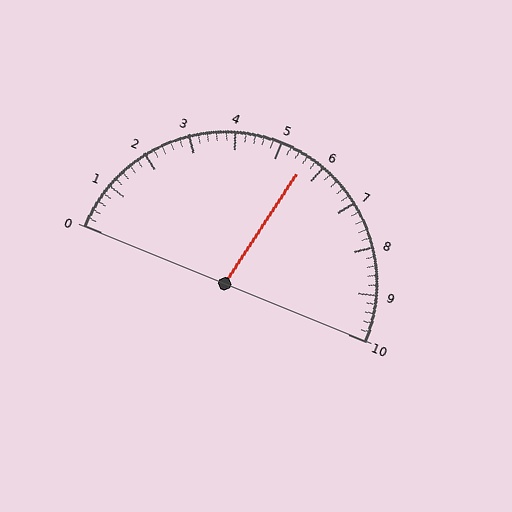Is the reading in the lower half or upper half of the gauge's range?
The reading is in the upper half of the range (0 to 10).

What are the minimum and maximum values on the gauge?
The gauge ranges from 0 to 10.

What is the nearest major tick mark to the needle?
The nearest major tick mark is 6.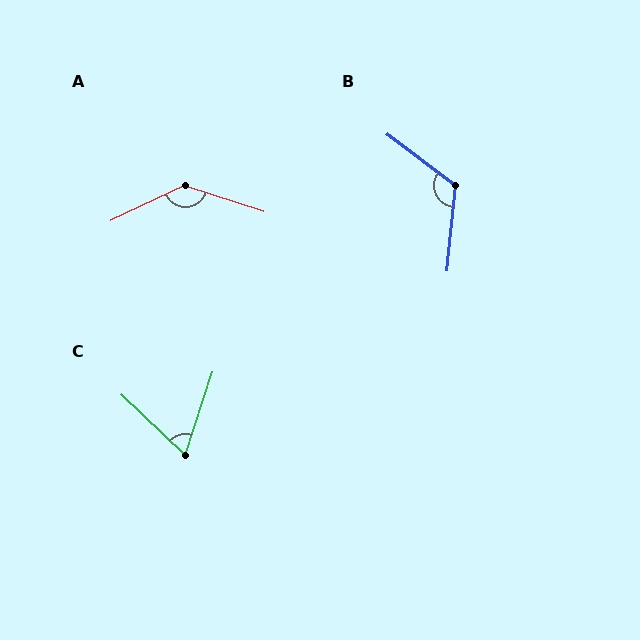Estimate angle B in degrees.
Approximately 121 degrees.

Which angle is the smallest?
C, at approximately 65 degrees.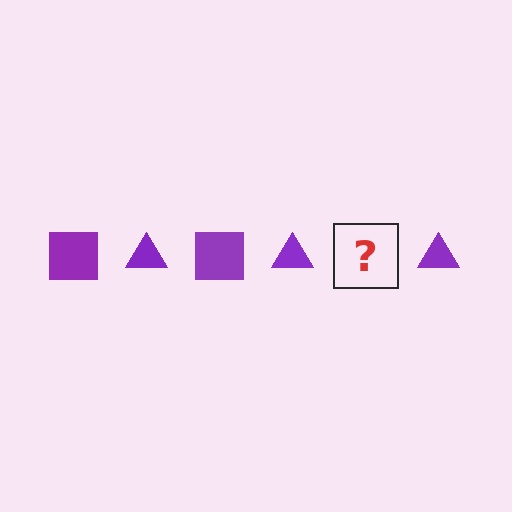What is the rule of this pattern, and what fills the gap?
The rule is that the pattern cycles through square, triangle shapes in purple. The gap should be filled with a purple square.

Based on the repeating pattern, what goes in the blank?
The blank should be a purple square.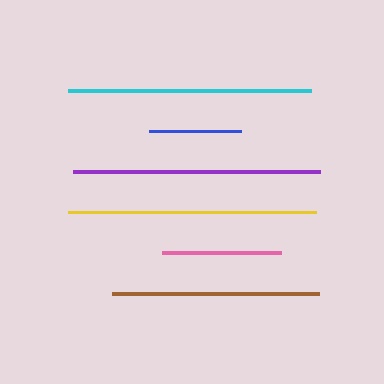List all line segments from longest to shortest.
From longest to shortest: yellow, purple, cyan, brown, pink, blue.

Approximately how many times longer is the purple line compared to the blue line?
The purple line is approximately 2.7 times the length of the blue line.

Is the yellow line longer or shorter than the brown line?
The yellow line is longer than the brown line.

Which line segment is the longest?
The yellow line is the longest at approximately 247 pixels.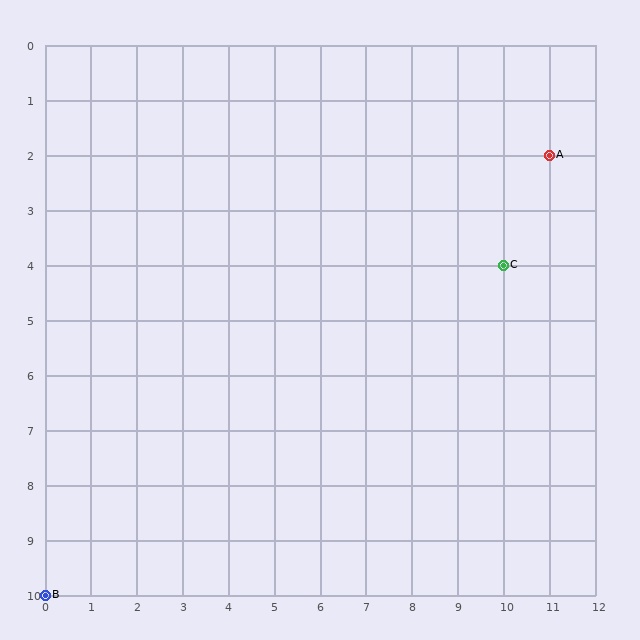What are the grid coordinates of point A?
Point A is at grid coordinates (11, 2).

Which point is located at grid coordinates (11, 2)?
Point A is at (11, 2).